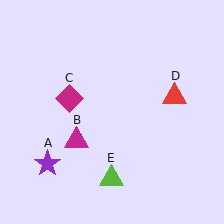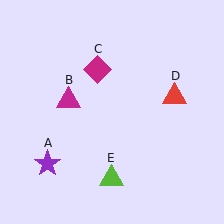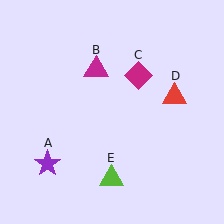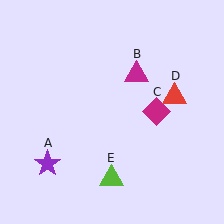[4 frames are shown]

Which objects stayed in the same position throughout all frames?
Purple star (object A) and red triangle (object D) and lime triangle (object E) remained stationary.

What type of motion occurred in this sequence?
The magenta triangle (object B), magenta diamond (object C) rotated clockwise around the center of the scene.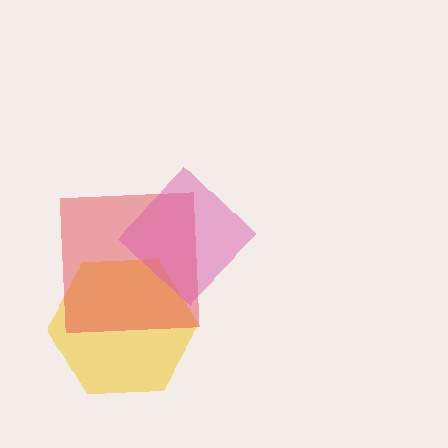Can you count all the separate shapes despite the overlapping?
Yes, there are 3 separate shapes.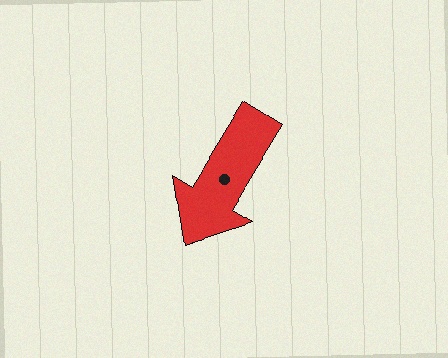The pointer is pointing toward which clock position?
Roughly 7 o'clock.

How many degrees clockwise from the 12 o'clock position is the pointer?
Approximately 212 degrees.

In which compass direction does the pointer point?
Southwest.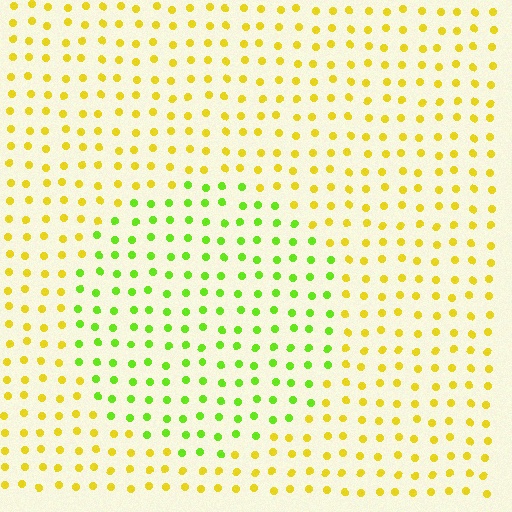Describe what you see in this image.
The image is filled with small yellow elements in a uniform arrangement. A circle-shaped region is visible where the elements are tinted to a slightly different hue, forming a subtle color boundary.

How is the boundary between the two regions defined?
The boundary is defined purely by a slight shift in hue (about 44 degrees). Spacing, size, and orientation are identical on both sides.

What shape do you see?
I see a circle.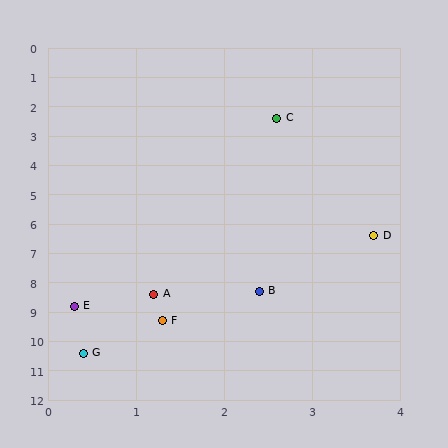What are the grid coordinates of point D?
Point D is at approximately (3.7, 6.4).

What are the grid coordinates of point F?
Point F is at approximately (1.3, 9.3).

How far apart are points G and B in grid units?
Points G and B are about 2.9 grid units apart.